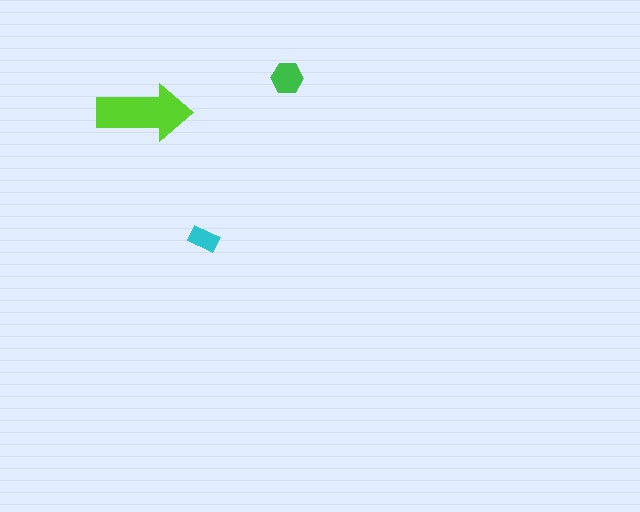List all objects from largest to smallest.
The lime arrow, the green hexagon, the cyan rectangle.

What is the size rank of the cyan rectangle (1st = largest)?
3rd.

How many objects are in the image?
There are 3 objects in the image.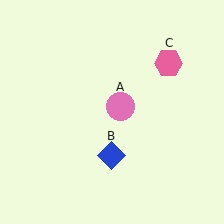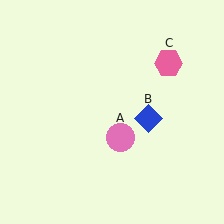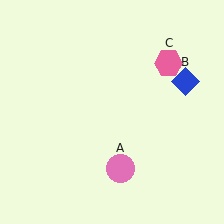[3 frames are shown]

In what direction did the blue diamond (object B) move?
The blue diamond (object B) moved up and to the right.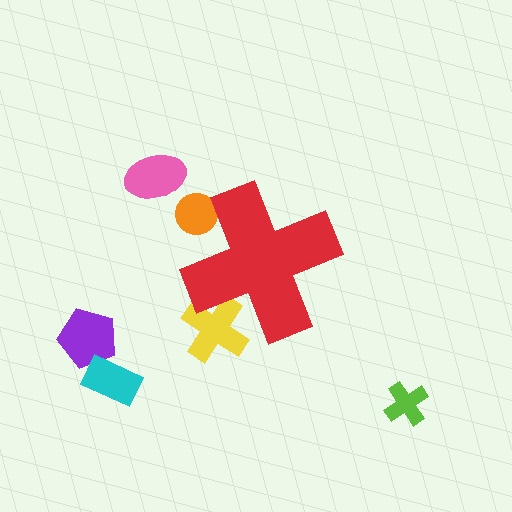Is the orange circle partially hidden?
Yes, the orange circle is partially hidden behind the red cross.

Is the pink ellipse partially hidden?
No, the pink ellipse is fully visible.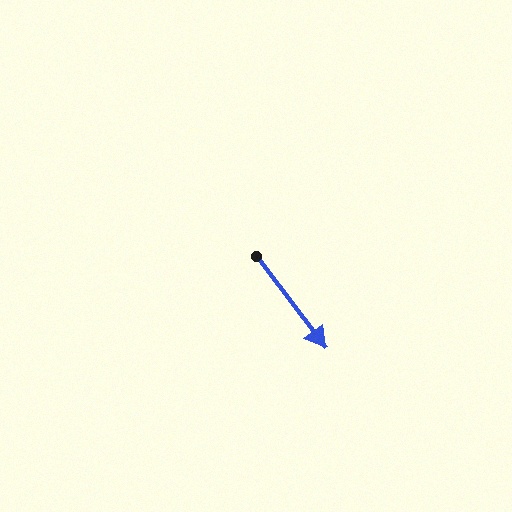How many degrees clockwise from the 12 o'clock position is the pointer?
Approximately 143 degrees.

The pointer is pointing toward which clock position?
Roughly 5 o'clock.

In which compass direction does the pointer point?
Southeast.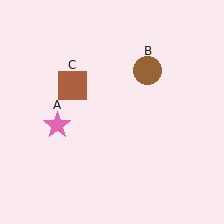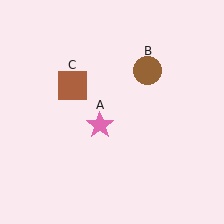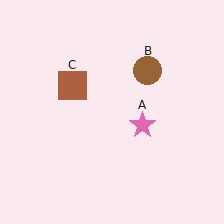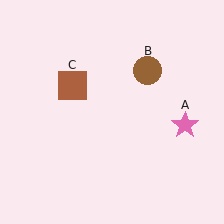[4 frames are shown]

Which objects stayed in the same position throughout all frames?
Brown circle (object B) and brown square (object C) remained stationary.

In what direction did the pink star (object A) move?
The pink star (object A) moved right.